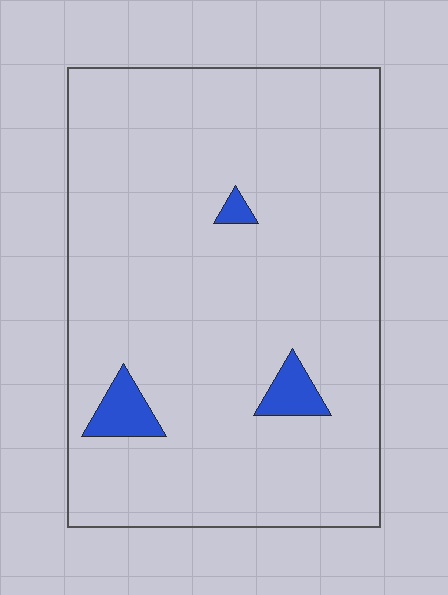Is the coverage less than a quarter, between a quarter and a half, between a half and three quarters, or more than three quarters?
Less than a quarter.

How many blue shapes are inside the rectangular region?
3.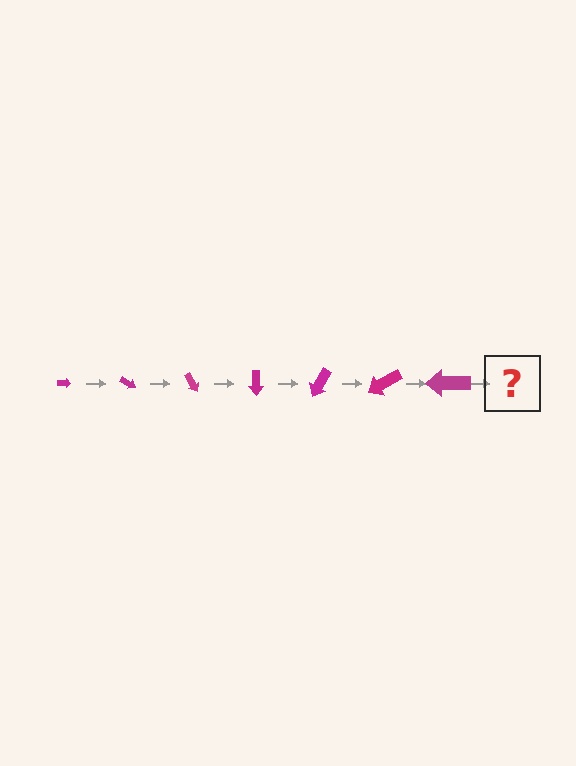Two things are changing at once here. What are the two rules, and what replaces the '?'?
The two rules are that the arrow grows larger each step and it rotates 30 degrees each step. The '?' should be an arrow, larger than the previous one and rotated 210 degrees from the start.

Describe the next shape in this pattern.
It should be an arrow, larger than the previous one and rotated 210 degrees from the start.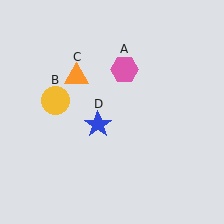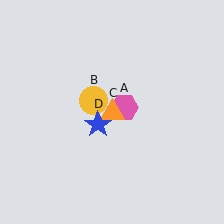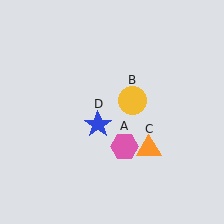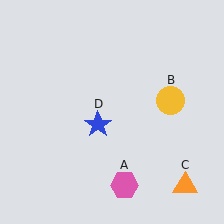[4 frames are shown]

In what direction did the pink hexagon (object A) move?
The pink hexagon (object A) moved down.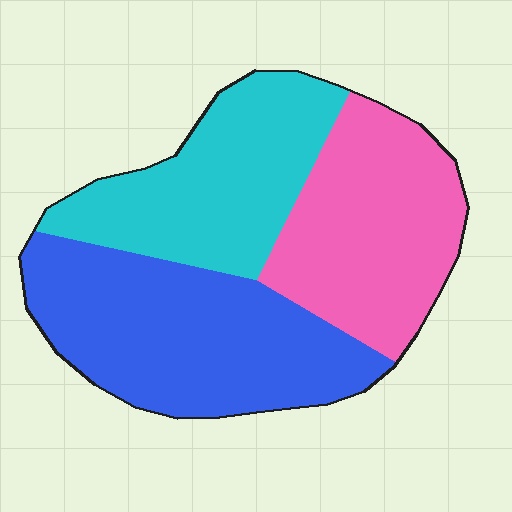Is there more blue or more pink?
Blue.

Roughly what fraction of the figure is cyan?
Cyan takes up between a quarter and a half of the figure.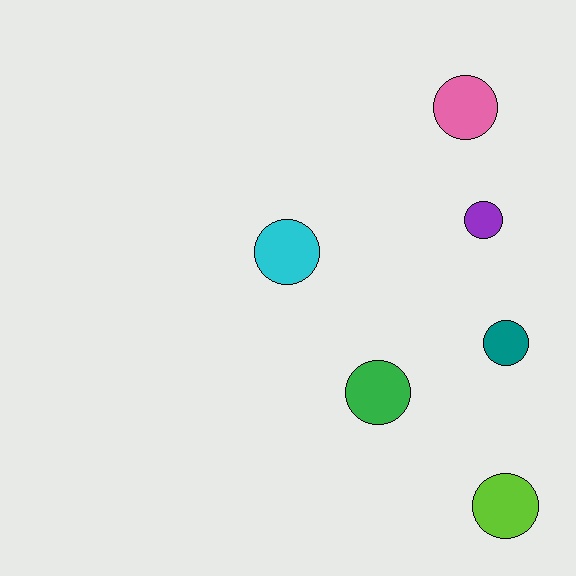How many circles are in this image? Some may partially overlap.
There are 6 circles.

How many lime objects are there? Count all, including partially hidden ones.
There is 1 lime object.